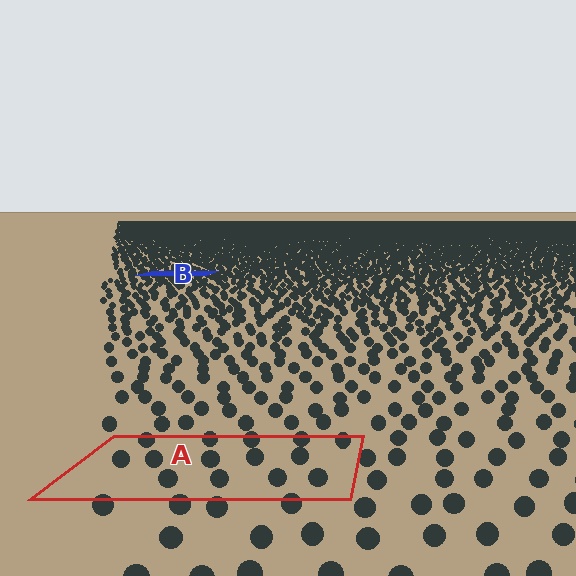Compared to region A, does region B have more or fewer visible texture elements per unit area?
Region B has more texture elements per unit area — they are packed more densely because it is farther away.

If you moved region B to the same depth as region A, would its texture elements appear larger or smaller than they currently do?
They would appear larger. At a closer depth, the same texture elements are projected at a bigger on-screen size.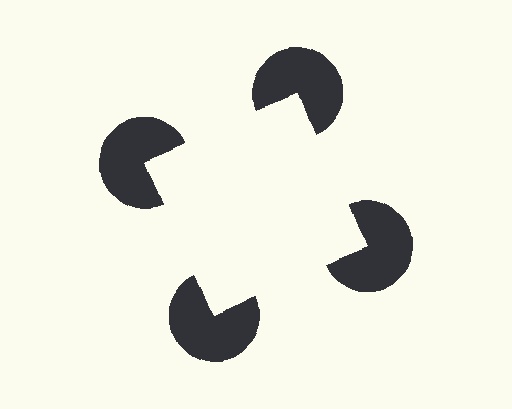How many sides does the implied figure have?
4 sides.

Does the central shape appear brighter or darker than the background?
It typically appears slightly brighter than the background, even though no actual brightness change is drawn.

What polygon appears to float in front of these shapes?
An illusory square — its edges are inferred from the aligned wedge cuts in the pac-man discs, not physically drawn.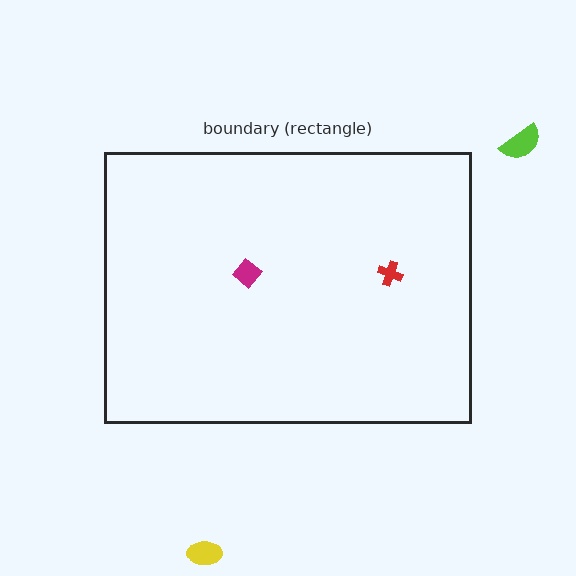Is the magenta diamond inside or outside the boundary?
Inside.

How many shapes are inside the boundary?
2 inside, 2 outside.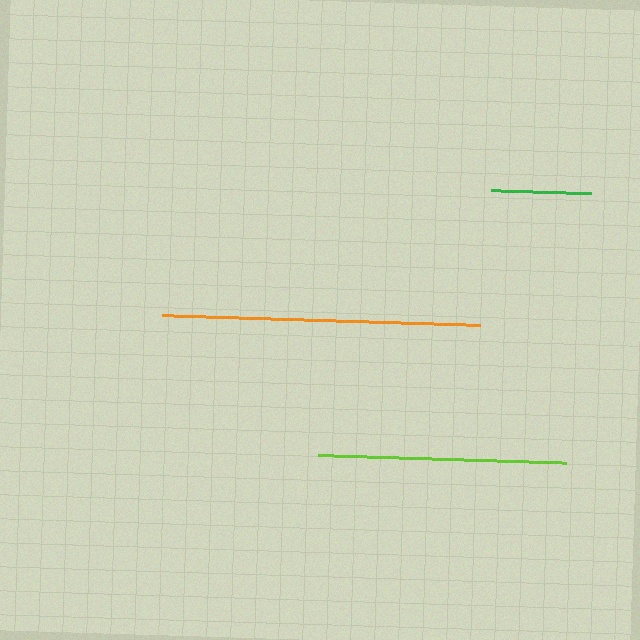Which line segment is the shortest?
The green line is the shortest at approximately 100 pixels.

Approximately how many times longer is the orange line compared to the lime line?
The orange line is approximately 1.3 times the length of the lime line.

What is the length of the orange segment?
The orange segment is approximately 317 pixels long.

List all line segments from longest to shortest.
From longest to shortest: orange, lime, green.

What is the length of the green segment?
The green segment is approximately 100 pixels long.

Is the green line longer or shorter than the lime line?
The lime line is longer than the green line.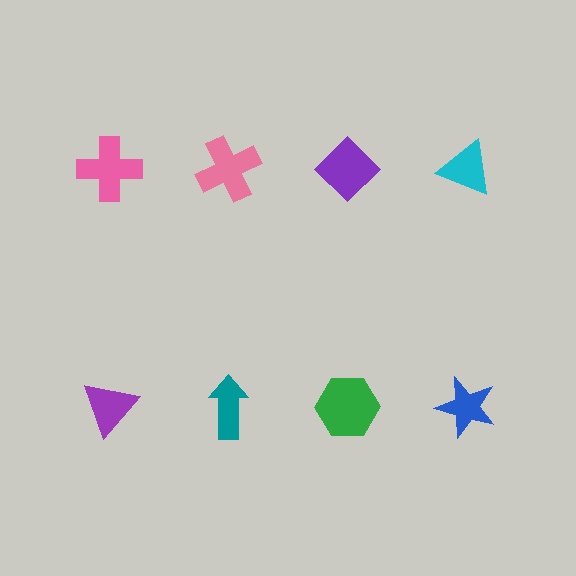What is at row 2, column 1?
A purple triangle.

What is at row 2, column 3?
A green hexagon.